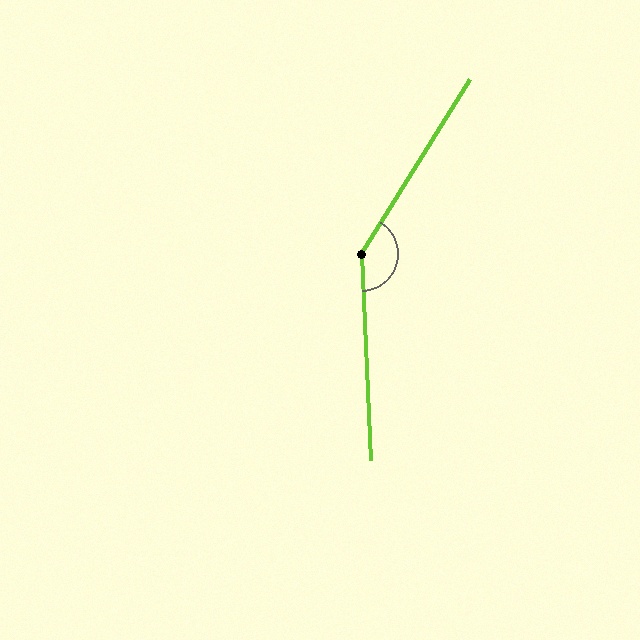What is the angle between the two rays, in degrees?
Approximately 145 degrees.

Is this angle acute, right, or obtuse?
It is obtuse.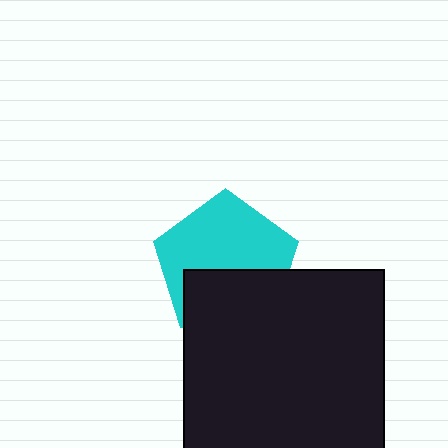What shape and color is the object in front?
The object in front is a black square.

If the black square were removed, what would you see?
You would see the complete cyan pentagon.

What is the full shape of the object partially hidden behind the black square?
The partially hidden object is a cyan pentagon.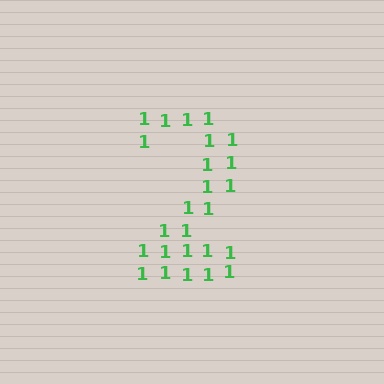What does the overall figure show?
The overall figure shows the digit 2.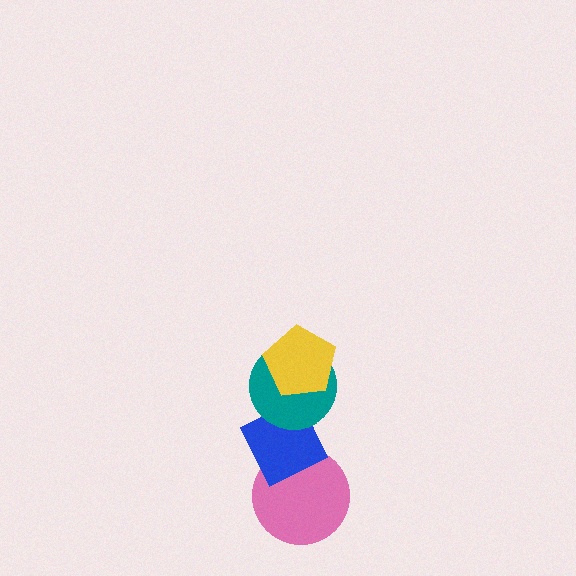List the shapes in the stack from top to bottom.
From top to bottom: the yellow pentagon, the teal circle, the blue diamond, the pink circle.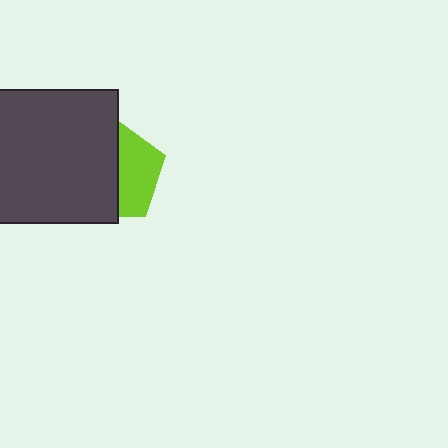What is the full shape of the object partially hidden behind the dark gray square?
The partially hidden object is a lime pentagon.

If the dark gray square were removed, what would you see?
You would see the complete lime pentagon.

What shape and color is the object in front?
The object in front is a dark gray square.